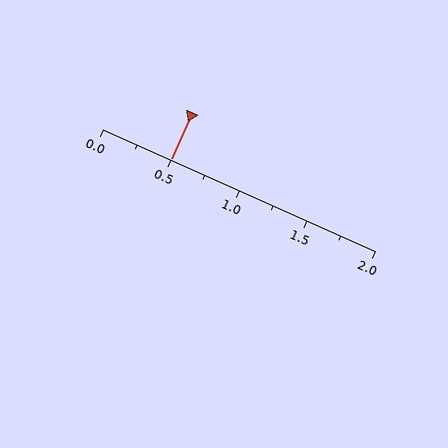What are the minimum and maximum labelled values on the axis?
The axis runs from 0.0 to 2.0.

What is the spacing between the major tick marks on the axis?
The major ticks are spaced 0.5 apart.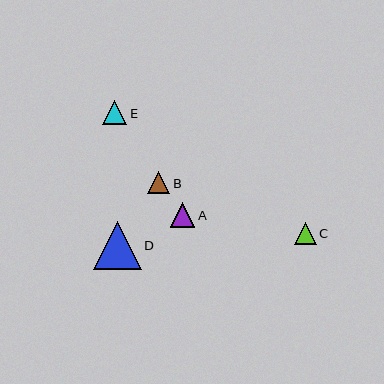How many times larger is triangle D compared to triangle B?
Triangle D is approximately 2.1 times the size of triangle B.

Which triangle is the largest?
Triangle D is the largest with a size of approximately 48 pixels.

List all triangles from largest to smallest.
From largest to smallest: D, A, E, B, C.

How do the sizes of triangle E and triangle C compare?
Triangle E and triangle C are approximately the same size.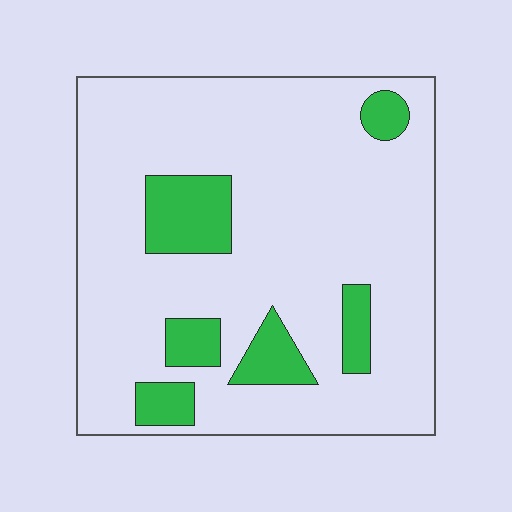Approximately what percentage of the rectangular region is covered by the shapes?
Approximately 15%.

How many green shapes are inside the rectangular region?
6.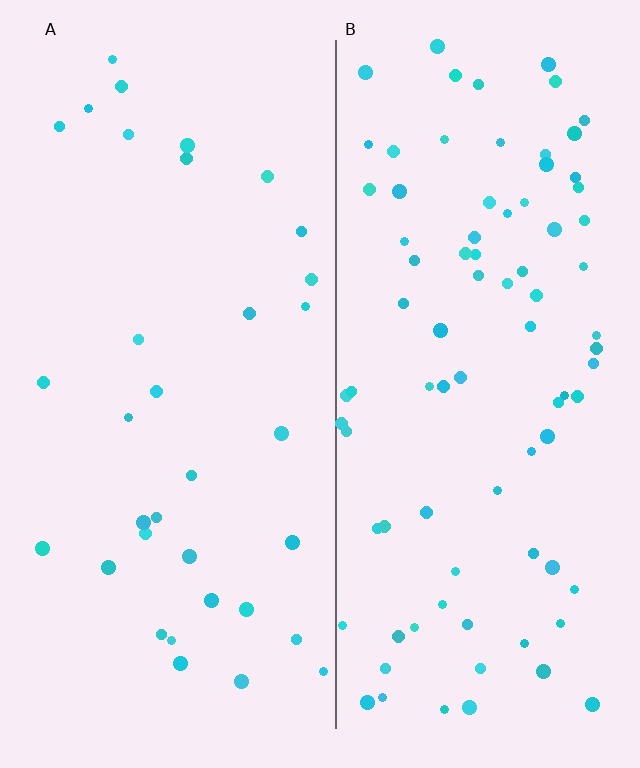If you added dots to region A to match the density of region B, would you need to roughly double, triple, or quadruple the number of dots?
Approximately triple.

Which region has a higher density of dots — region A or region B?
B (the right).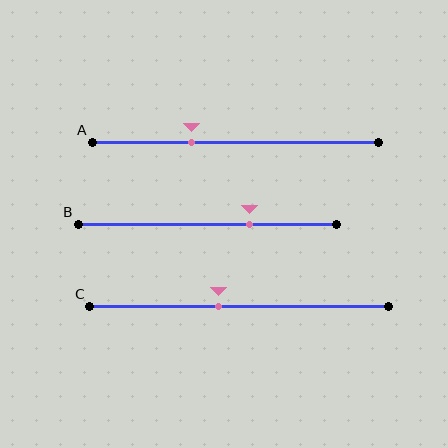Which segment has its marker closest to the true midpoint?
Segment C has its marker closest to the true midpoint.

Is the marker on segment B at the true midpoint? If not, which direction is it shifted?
No, the marker on segment B is shifted to the right by about 16% of the segment length.